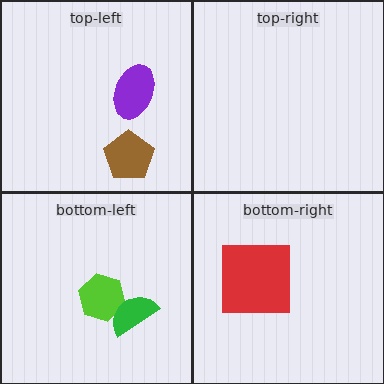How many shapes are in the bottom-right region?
1.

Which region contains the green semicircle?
The bottom-left region.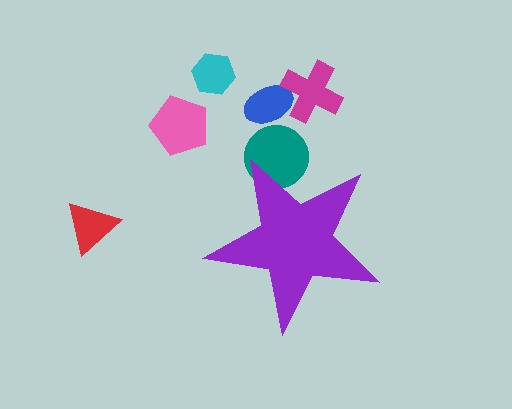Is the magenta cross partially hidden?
No, the magenta cross is fully visible.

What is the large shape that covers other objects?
A purple star.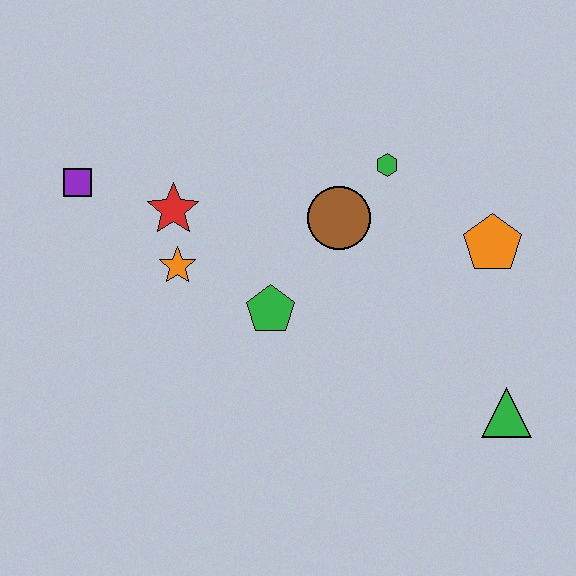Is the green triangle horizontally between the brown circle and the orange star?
No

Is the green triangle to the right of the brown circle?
Yes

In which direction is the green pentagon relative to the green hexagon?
The green pentagon is below the green hexagon.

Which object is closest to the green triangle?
The orange pentagon is closest to the green triangle.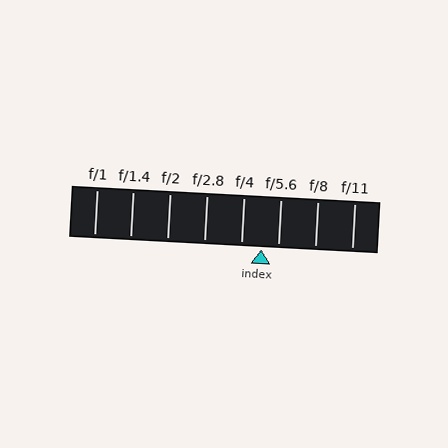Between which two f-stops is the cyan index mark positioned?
The index mark is between f/4 and f/5.6.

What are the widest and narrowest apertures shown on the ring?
The widest aperture shown is f/1 and the narrowest is f/11.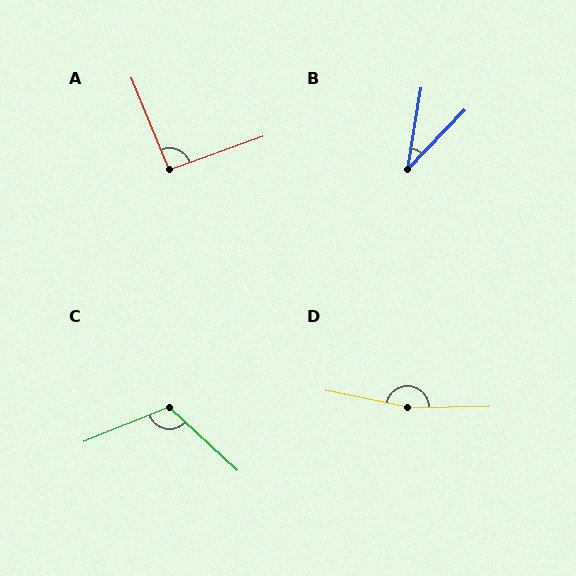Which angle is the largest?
D, at approximately 168 degrees.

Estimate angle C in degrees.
Approximately 115 degrees.